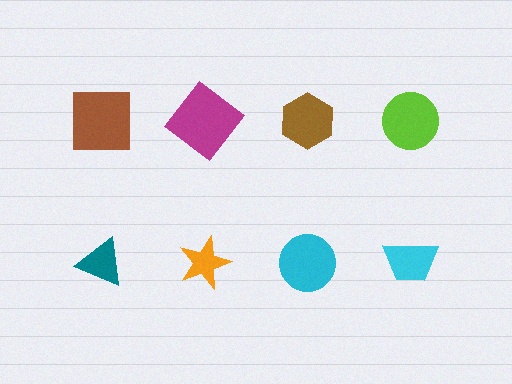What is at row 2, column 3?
A cyan circle.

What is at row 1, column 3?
A brown hexagon.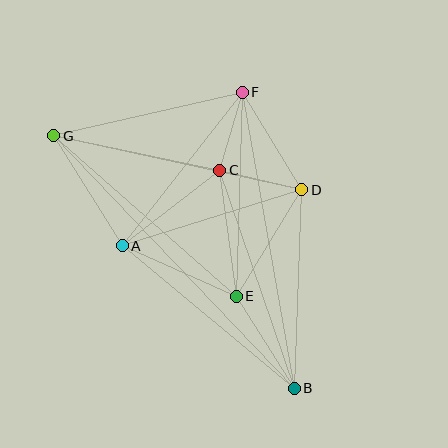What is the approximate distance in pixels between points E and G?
The distance between E and G is approximately 243 pixels.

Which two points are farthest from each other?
Points B and G are farthest from each other.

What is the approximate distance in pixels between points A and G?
The distance between A and G is approximately 130 pixels.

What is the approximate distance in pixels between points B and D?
The distance between B and D is approximately 199 pixels.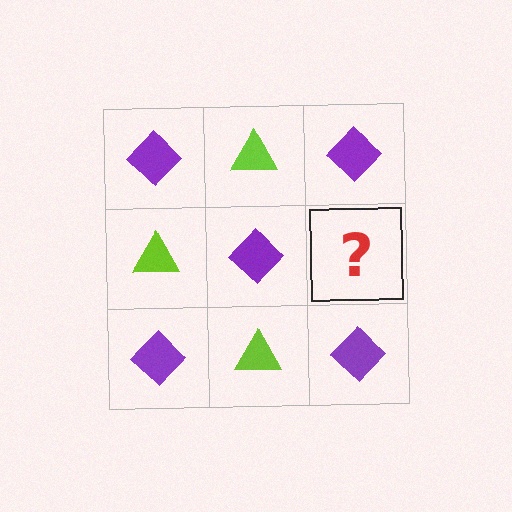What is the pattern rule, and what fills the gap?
The rule is that it alternates purple diamond and lime triangle in a checkerboard pattern. The gap should be filled with a lime triangle.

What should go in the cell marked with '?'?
The missing cell should contain a lime triangle.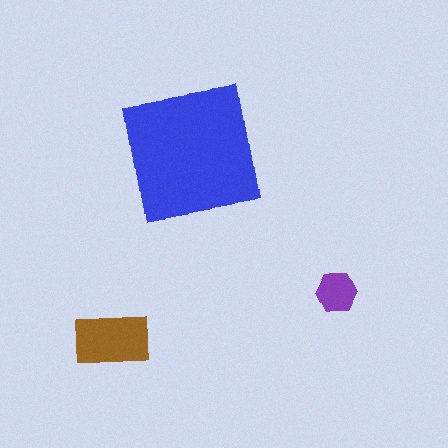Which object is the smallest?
The purple hexagon.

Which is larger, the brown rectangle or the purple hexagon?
The brown rectangle.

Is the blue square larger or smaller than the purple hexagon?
Larger.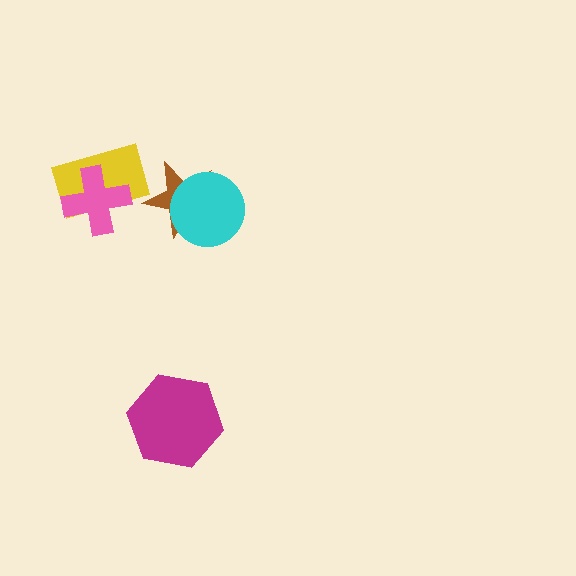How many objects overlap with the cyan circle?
1 object overlaps with the cyan circle.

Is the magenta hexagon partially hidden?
No, no other shape covers it.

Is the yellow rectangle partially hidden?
Yes, it is partially covered by another shape.